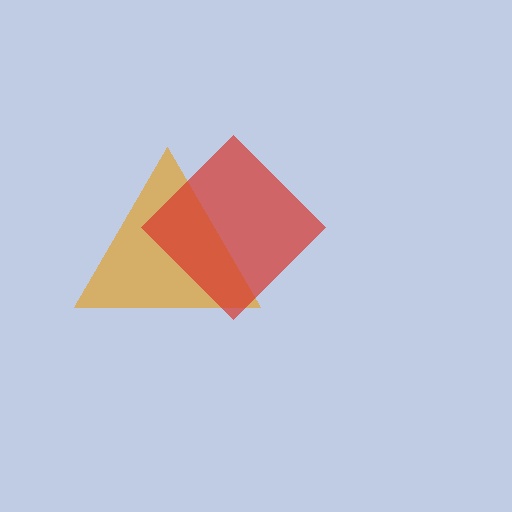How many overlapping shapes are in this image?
There are 2 overlapping shapes in the image.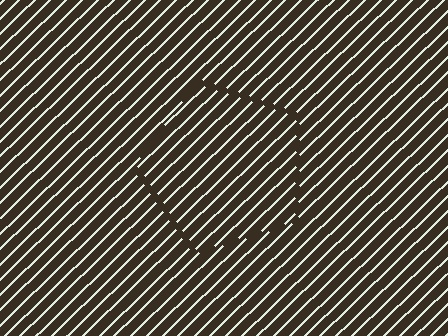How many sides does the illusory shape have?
5 sides — the line-ends trace a pentagon.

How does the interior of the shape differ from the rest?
The interior of the shape contains the same grating, shifted by half a period — the contour is defined by the phase discontinuity where line-ends from the inner and outer gratings abut.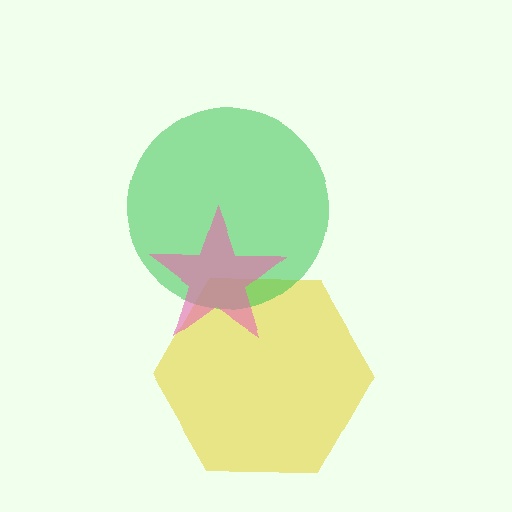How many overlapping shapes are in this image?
There are 3 overlapping shapes in the image.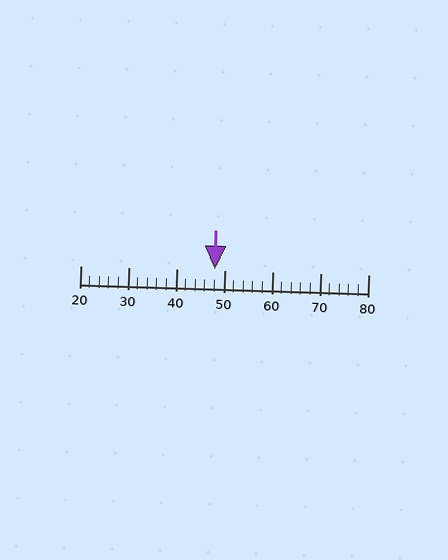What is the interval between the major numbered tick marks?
The major tick marks are spaced 10 units apart.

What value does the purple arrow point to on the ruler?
The purple arrow points to approximately 48.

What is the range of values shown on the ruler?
The ruler shows values from 20 to 80.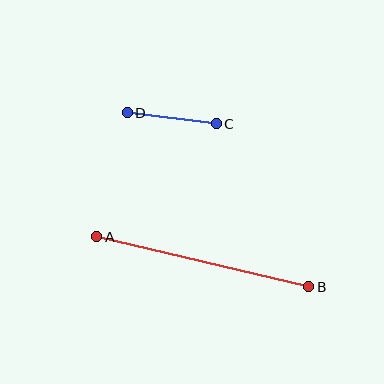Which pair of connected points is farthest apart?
Points A and B are farthest apart.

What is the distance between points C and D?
The distance is approximately 90 pixels.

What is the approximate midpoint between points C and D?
The midpoint is at approximately (172, 118) pixels.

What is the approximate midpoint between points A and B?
The midpoint is at approximately (203, 262) pixels.